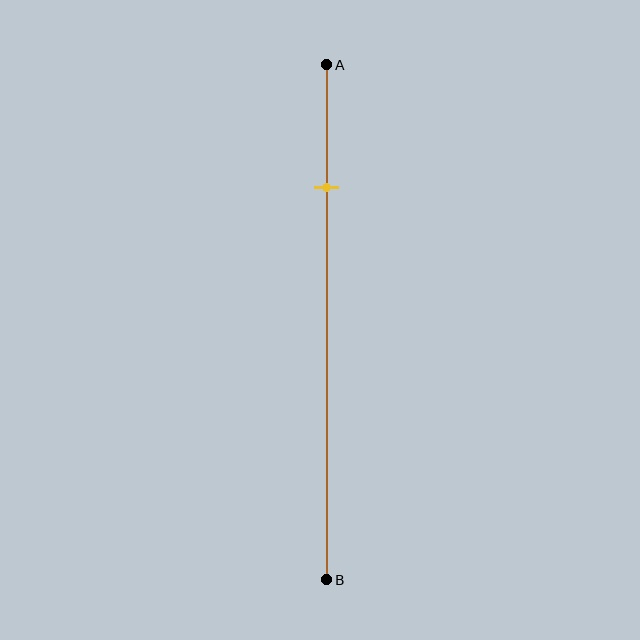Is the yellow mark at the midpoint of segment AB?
No, the mark is at about 25% from A, not at the 50% midpoint.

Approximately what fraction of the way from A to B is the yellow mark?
The yellow mark is approximately 25% of the way from A to B.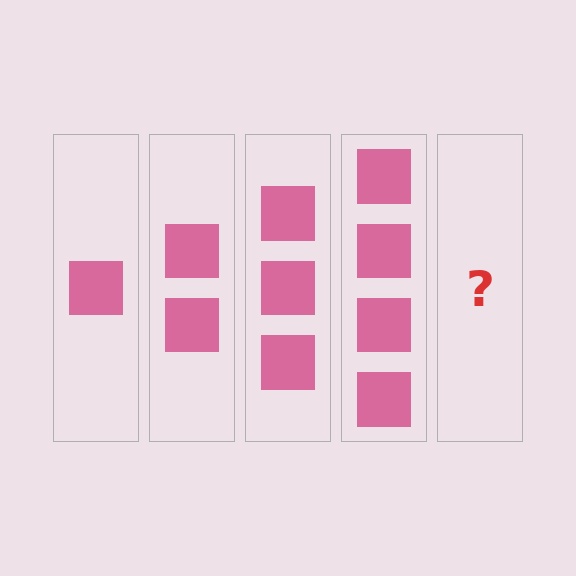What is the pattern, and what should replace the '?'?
The pattern is that each step adds one more square. The '?' should be 5 squares.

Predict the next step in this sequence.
The next step is 5 squares.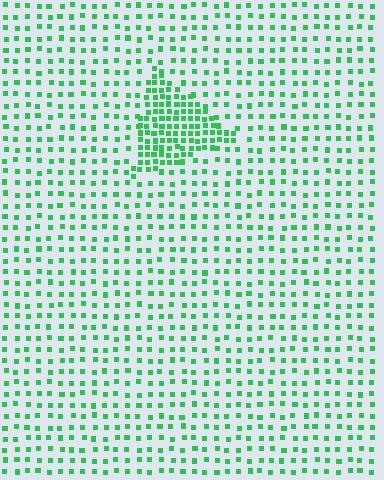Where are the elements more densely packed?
The elements are more densely packed inside the triangle boundary.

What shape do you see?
I see a triangle.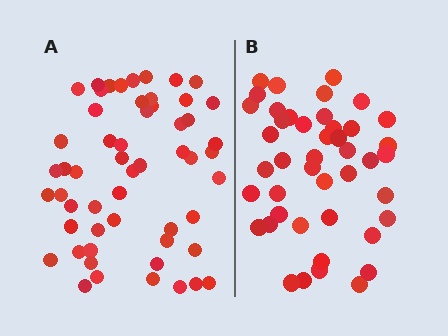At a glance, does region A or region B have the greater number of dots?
Region A (the left region) has more dots.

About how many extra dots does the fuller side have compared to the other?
Region A has roughly 12 or so more dots than region B.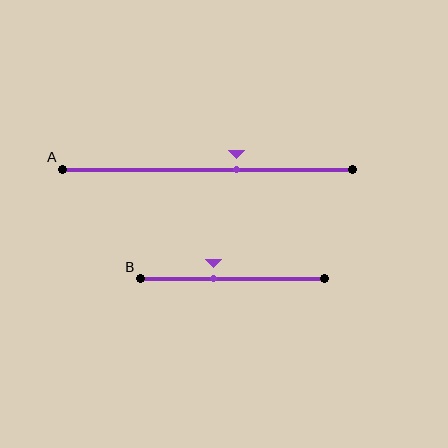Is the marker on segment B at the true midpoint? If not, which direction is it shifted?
No, the marker on segment B is shifted to the left by about 10% of the segment length.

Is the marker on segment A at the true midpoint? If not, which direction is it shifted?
No, the marker on segment A is shifted to the right by about 10% of the segment length.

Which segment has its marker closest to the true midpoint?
Segment B has its marker closest to the true midpoint.